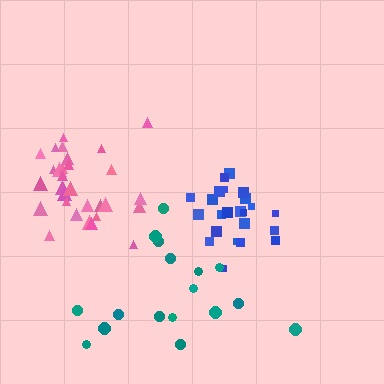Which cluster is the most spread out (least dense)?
Teal.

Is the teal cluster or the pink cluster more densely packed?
Pink.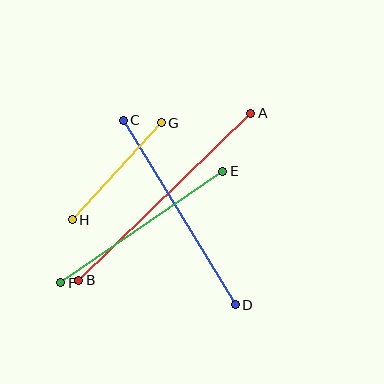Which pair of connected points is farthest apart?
Points A and B are farthest apart.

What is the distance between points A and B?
The distance is approximately 240 pixels.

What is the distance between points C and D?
The distance is approximately 216 pixels.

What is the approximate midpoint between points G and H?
The midpoint is at approximately (117, 171) pixels.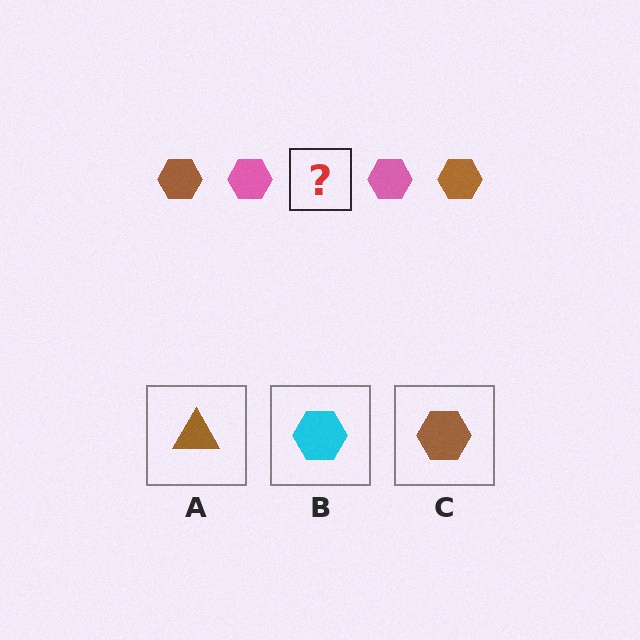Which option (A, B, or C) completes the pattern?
C.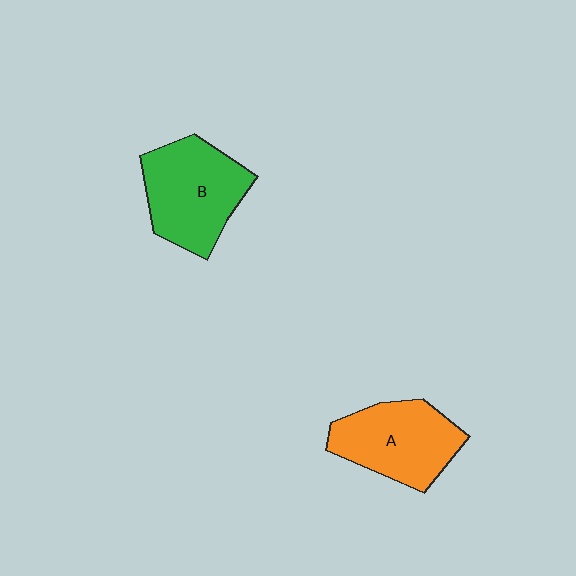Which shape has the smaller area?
Shape A (orange).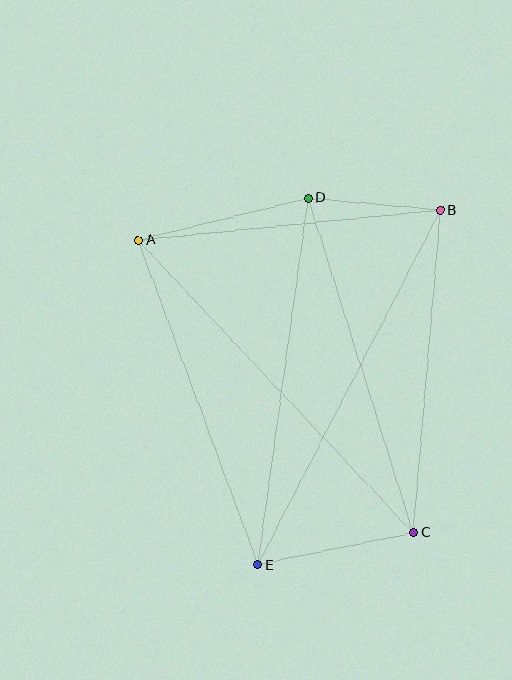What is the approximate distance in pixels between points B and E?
The distance between B and E is approximately 398 pixels.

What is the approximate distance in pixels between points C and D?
The distance between C and D is approximately 351 pixels.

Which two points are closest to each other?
Points B and D are closest to each other.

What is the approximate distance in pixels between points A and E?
The distance between A and E is approximately 346 pixels.